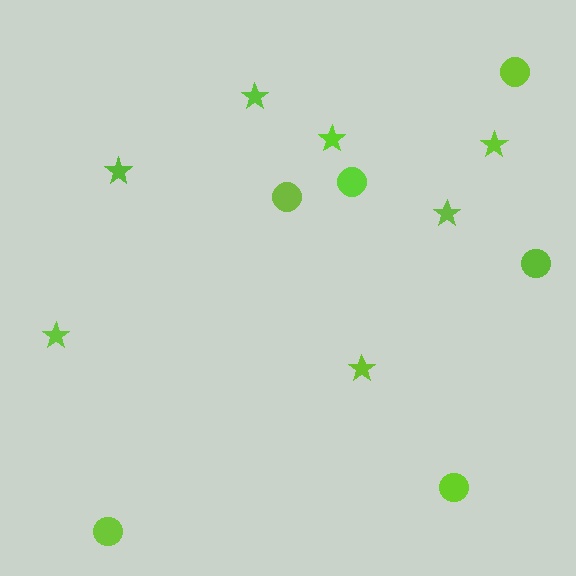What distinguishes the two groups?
There are 2 groups: one group of stars (7) and one group of circles (6).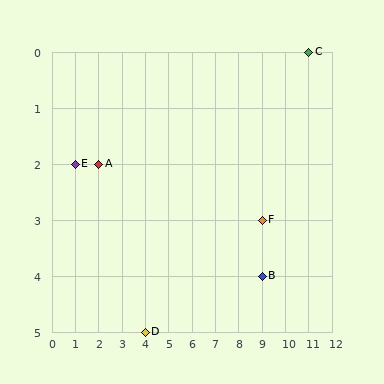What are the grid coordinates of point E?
Point E is at grid coordinates (1, 2).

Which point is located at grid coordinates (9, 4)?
Point B is at (9, 4).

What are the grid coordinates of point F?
Point F is at grid coordinates (9, 3).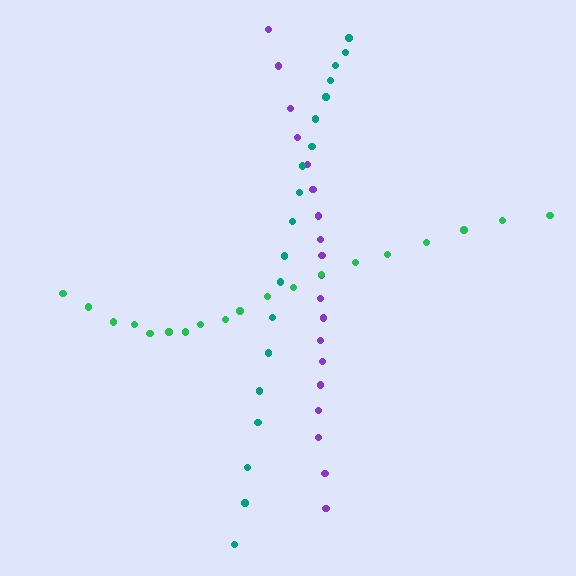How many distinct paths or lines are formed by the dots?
There are 3 distinct paths.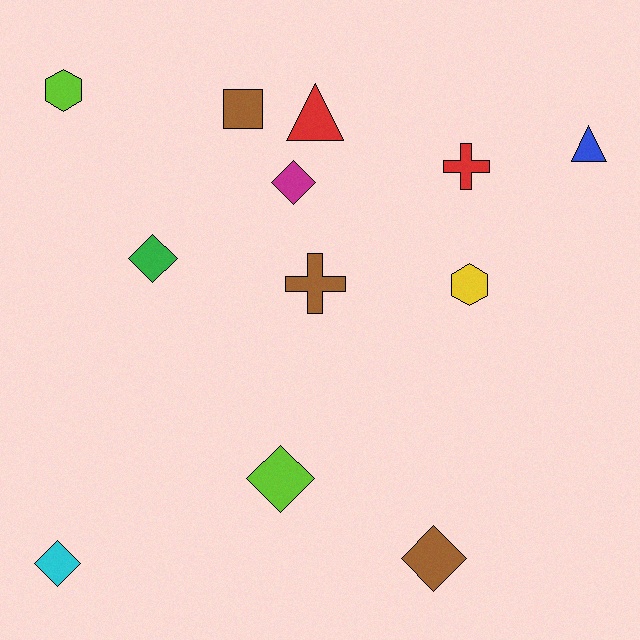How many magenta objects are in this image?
There is 1 magenta object.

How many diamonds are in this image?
There are 5 diamonds.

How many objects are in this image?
There are 12 objects.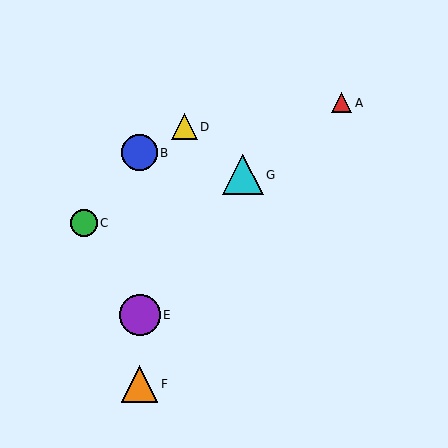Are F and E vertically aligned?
Yes, both are at x≈140.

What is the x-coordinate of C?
Object C is at x≈84.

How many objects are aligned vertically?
3 objects (B, E, F) are aligned vertically.